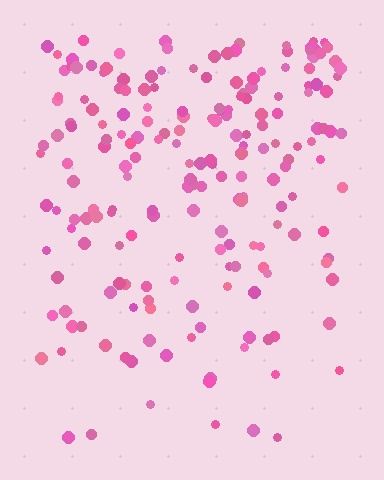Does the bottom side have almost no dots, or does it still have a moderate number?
Still a moderate number, just noticeably fewer than the top.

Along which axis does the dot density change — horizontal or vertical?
Vertical.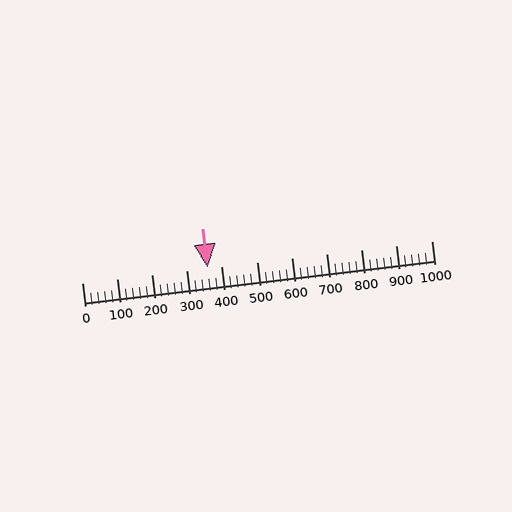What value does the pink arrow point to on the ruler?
The pink arrow points to approximately 360.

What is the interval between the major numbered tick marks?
The major tick marks are spaced 100 units apart.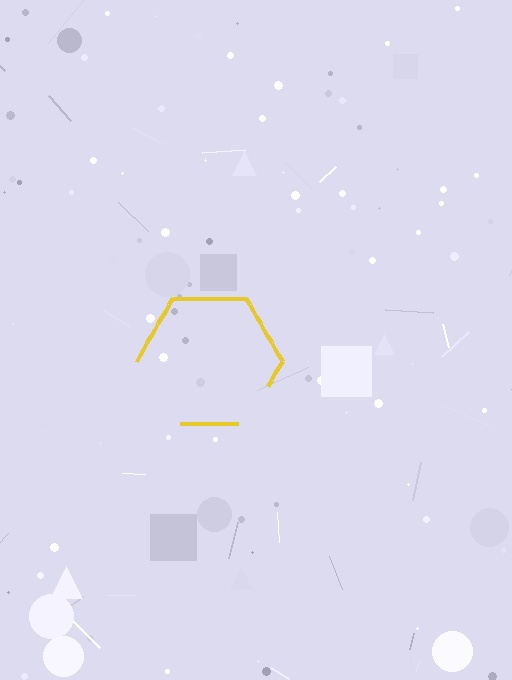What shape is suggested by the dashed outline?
The dashed outline suggests a hexagon.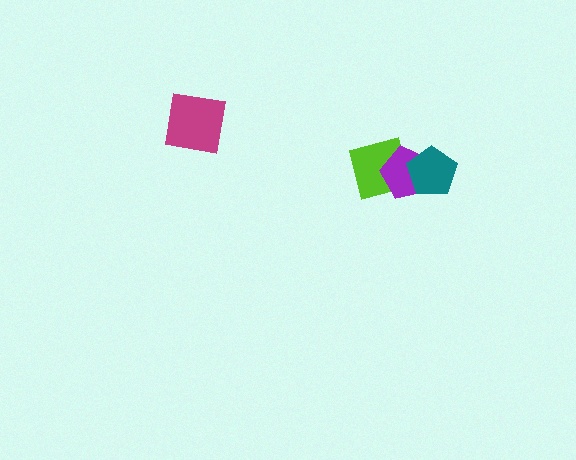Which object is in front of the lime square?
The purple pentagon is in front of the lime square.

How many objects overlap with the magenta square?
0 objects overlap with the magenta square.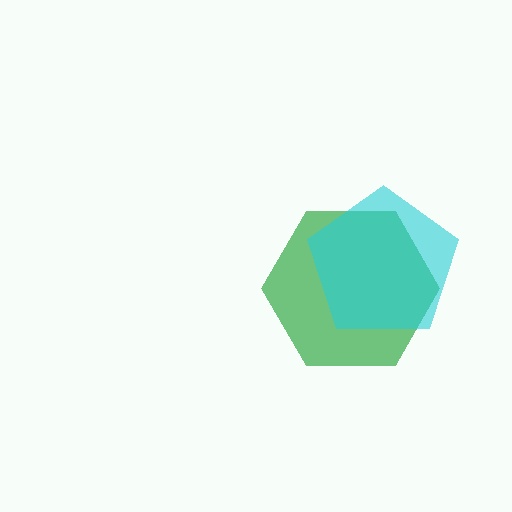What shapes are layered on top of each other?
The layered shapes are: a green hexagon, a cyan pentagon.